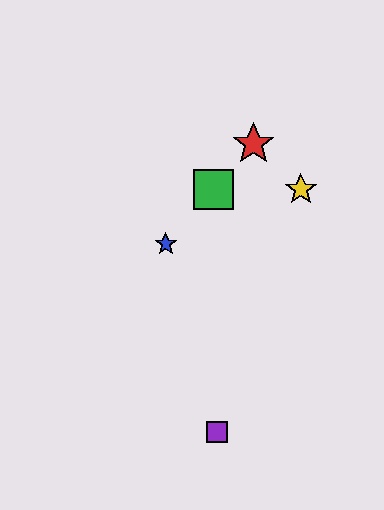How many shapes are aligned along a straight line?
3 shapes (the red star, the blue star, the green square) are aligned along a straight line.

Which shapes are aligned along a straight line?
The red star, the blue star, the green square are aligned along a straight line.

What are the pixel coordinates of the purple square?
The purple square is at (217, 432).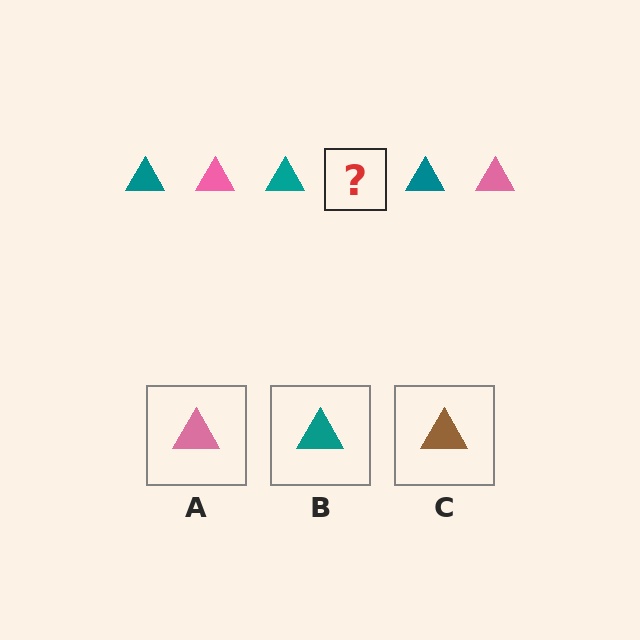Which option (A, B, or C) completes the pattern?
A.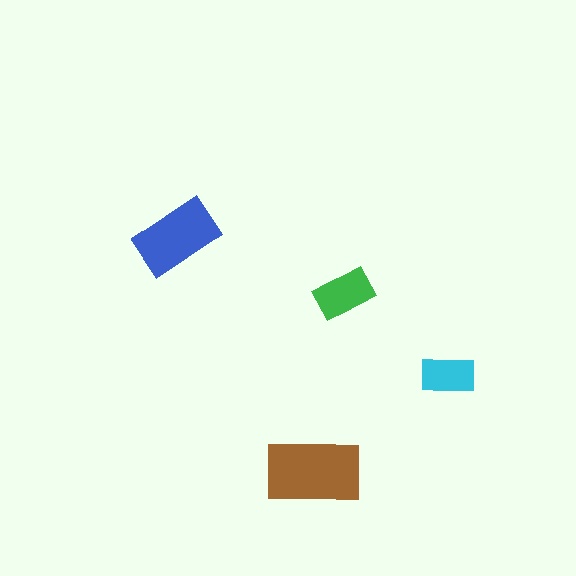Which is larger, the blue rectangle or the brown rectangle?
The brown one.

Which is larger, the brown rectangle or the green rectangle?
The brown one.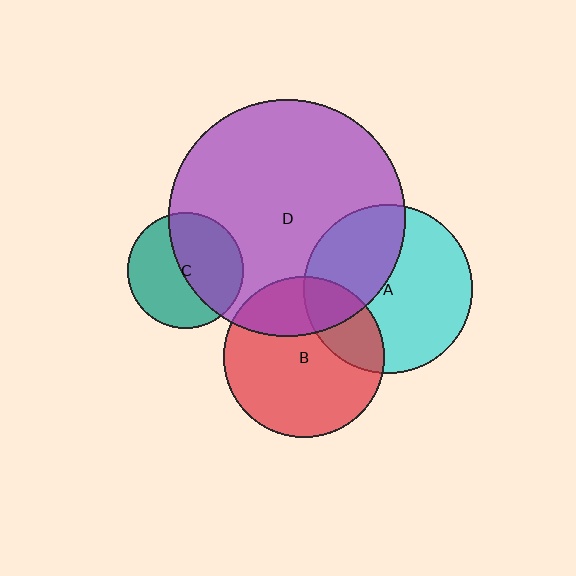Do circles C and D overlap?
Yes.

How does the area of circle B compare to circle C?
Approximately 1.9 times.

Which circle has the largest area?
Circle D (purple).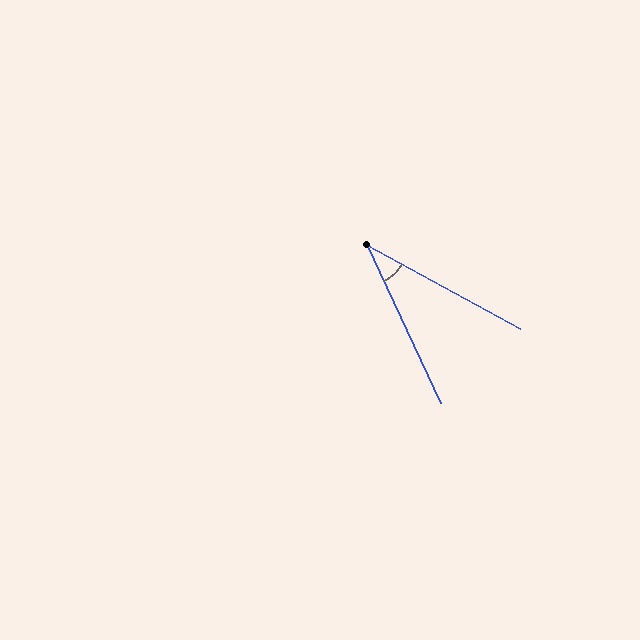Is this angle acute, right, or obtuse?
It is acute.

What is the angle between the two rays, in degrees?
Approximately 36 degrees.